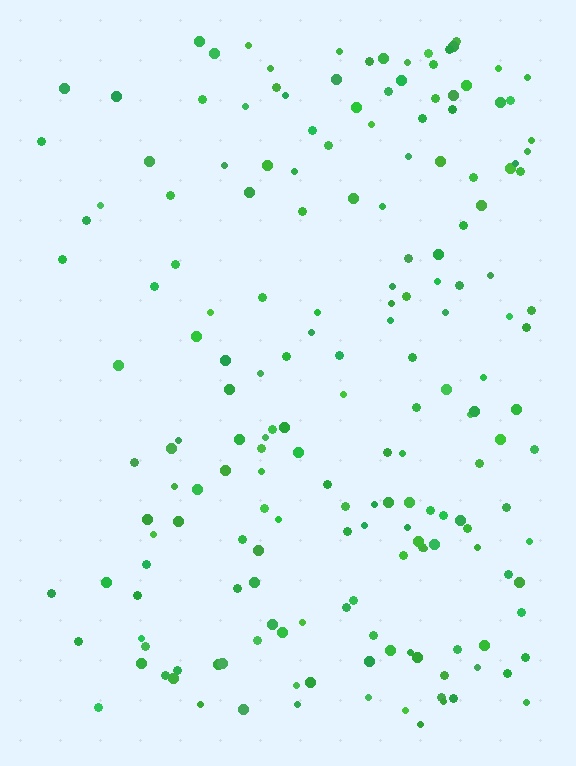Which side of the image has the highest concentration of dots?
The right.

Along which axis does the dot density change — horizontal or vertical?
Horizontal.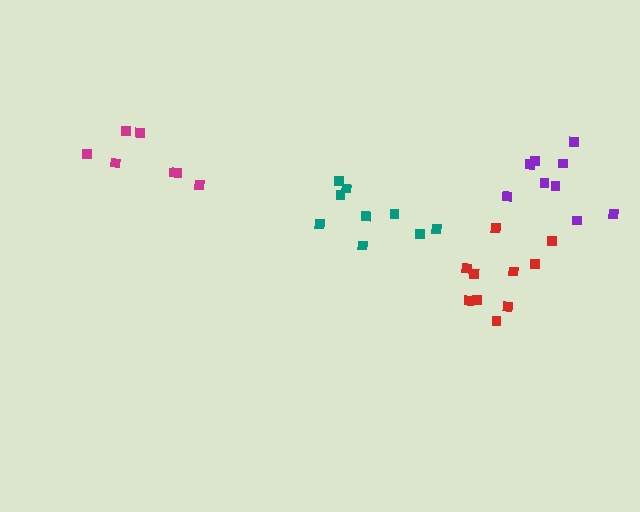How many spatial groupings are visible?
There are 4 spatial groupings.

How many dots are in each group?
Group 1: 10 dots, Group 2: 7 dots, Group 3: 9 dots, Group 4: 9 dots (35 total).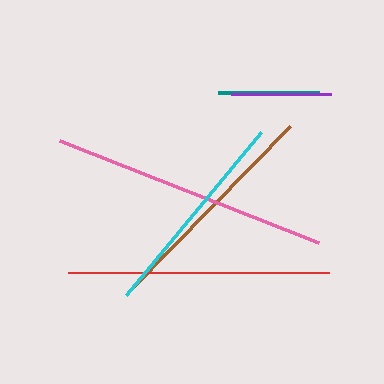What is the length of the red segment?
The red segment is approximately 261 pixels long.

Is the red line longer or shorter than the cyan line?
The red line is longer than the cyan line.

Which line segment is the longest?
The pink line is the longest at approximately 278 pixels.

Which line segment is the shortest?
The purple line is the shortest at approximately 99 pixels.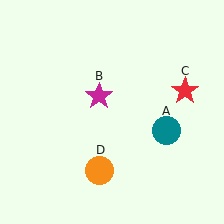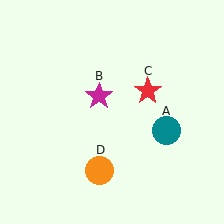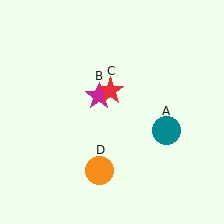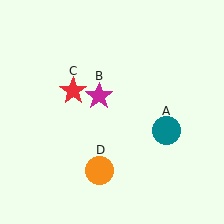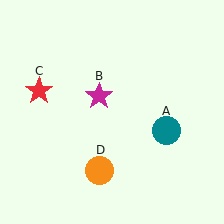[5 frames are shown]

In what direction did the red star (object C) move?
The red star (object C) moved left.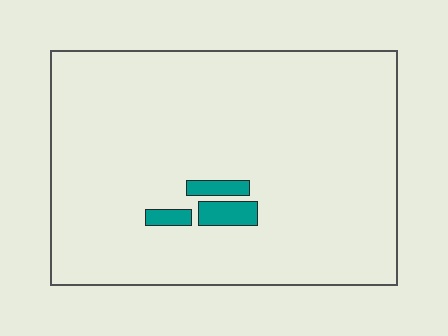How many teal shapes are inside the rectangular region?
3.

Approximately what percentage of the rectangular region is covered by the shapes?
Approximately 5%.